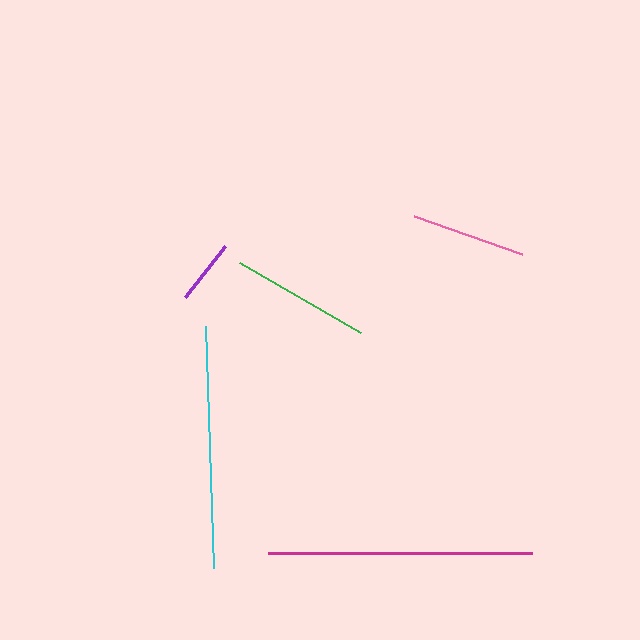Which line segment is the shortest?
The purple line is the shortest at approximately 65 pixels.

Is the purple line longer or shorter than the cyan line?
The cyan line is longer than the purple line.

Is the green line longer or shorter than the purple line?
The green line is longer than the purple line.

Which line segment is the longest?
The magenta line is the longest at approximately 265 pixels.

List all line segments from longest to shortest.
From longest to shortest: magenta, cyan, green, pink, purple.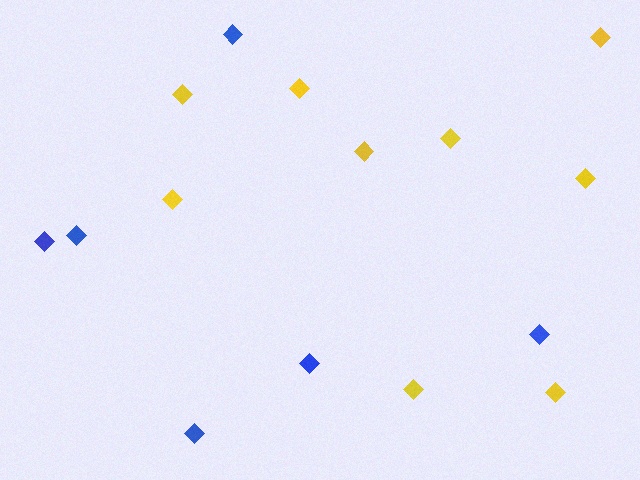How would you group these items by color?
There are 2 groups: one group of yellow diamonds (9) and one group of blue diamonds (6).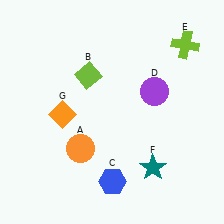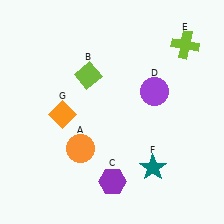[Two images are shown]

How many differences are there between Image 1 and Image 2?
There is 1 difference between the two images.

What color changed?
The hexagon (C) changed from blue in Image 1 to purple in Image 2.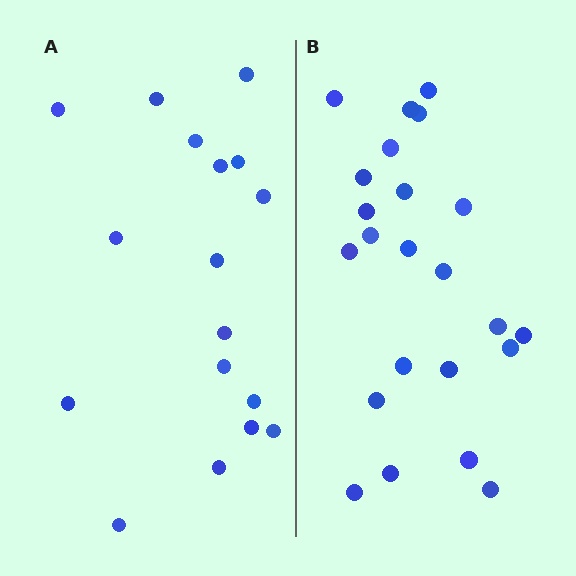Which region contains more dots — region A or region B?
Region B (the right region) has more dots.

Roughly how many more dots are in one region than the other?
Region B has about 6 more dots than region A.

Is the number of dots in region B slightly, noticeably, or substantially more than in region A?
Region B has noticeably more, but not dramatically so. The ratio is roughly 1.4 to 1.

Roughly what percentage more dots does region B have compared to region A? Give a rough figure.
About 35% more.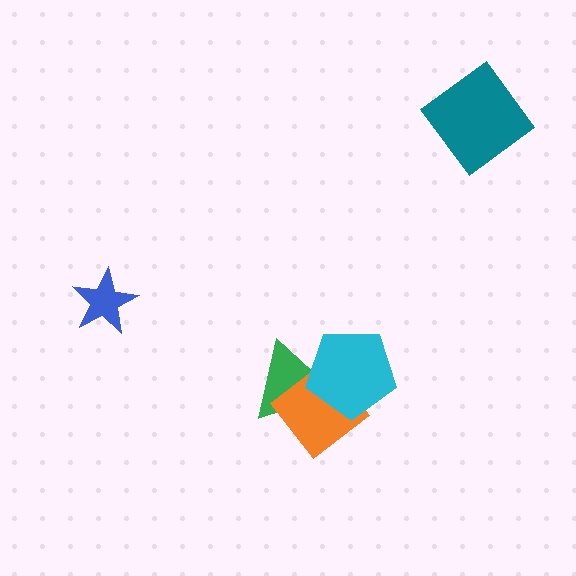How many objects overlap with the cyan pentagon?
2 objects overlap with the cyan pentagon.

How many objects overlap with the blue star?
0 objects overlap with the blue star.